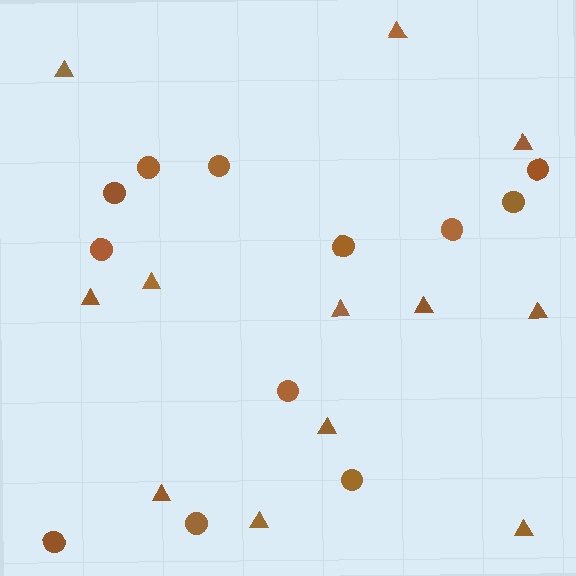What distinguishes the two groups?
There are 2 groups: one group of triangles (12) and one group of circles (12).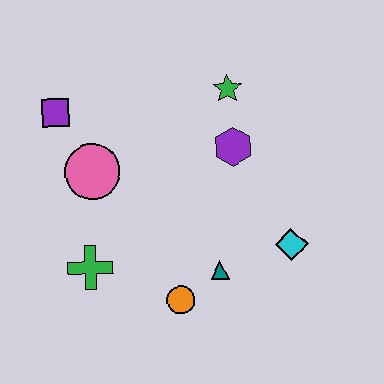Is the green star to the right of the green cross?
Yes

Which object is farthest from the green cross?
The green star is farthest from the green cross.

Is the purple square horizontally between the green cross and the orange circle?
No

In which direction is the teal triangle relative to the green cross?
The teal triangle is to the right of the green cross.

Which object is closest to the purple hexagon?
The green star is closest to the purple hexagon.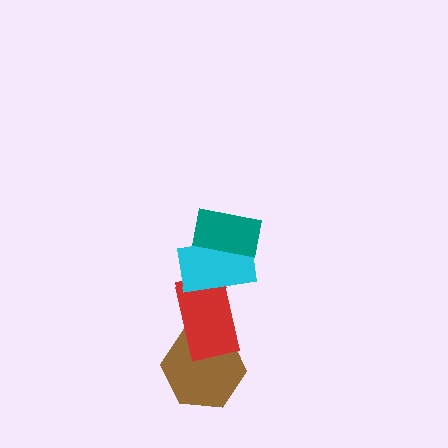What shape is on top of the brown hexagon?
The red rectangle is on top of the brown hexagon.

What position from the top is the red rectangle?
The red rectangle is 3rd from the top.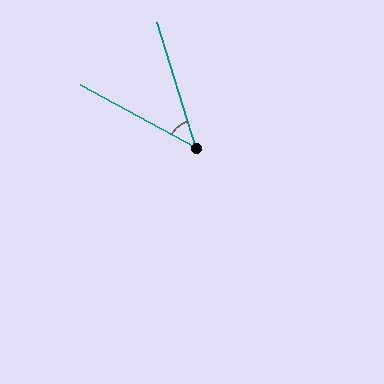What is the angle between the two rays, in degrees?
Approximately 44 degrees.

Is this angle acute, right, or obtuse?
It is acute.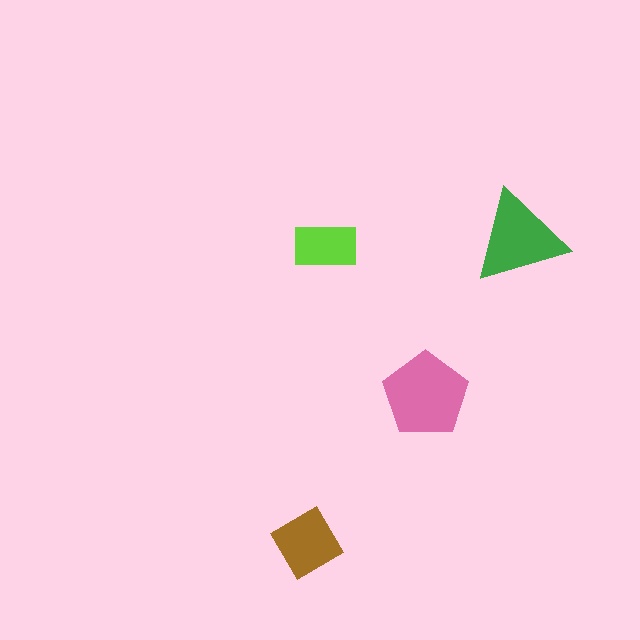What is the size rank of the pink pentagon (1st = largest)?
1st.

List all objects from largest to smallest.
The pink pentagon, the green triangle, the brown diamond, the lime rectangle.